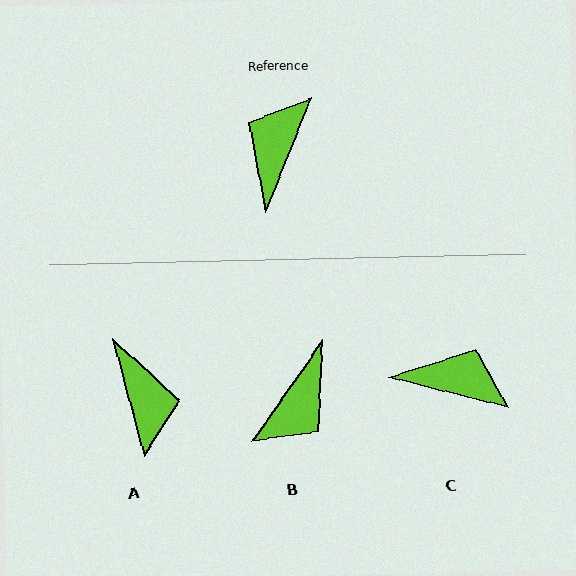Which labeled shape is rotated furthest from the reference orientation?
B, about 167 degrees away.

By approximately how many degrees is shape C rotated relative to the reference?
Approximately 82 degrees clockwise.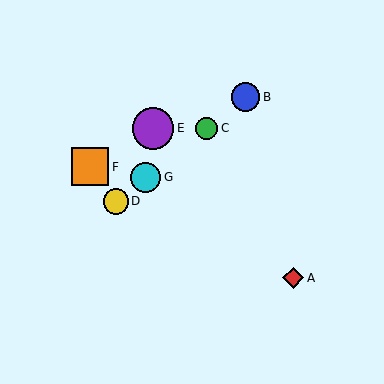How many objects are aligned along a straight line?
4 objects (B, C, D, G) are aligned along a straight line.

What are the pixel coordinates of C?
Object C is at (207, 128).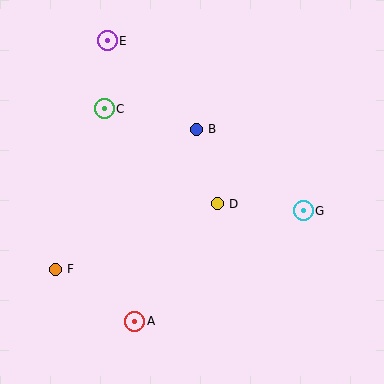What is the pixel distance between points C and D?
The distance between C and D is 148 pixels.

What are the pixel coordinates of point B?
Point B is at (196, 129).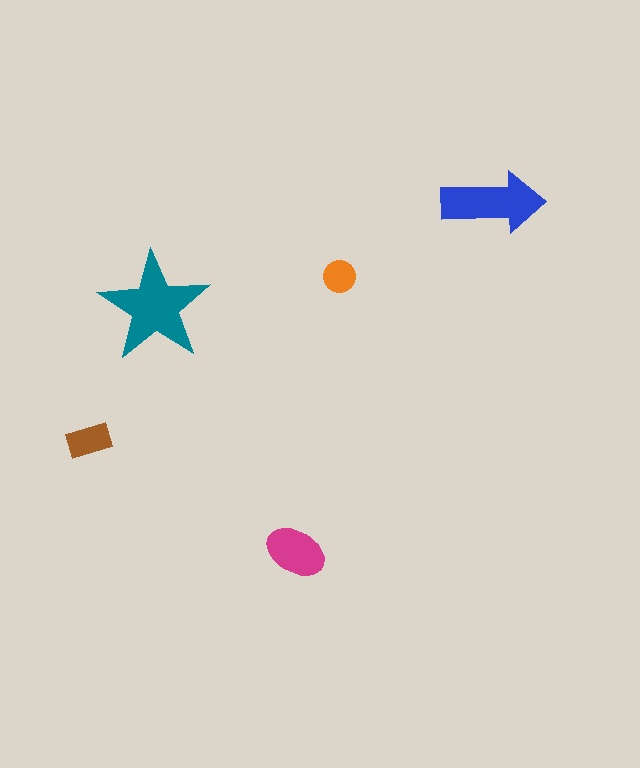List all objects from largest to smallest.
The teal star, the blue arrow, the magenta ellipse, the brown rectangle, the orange circle.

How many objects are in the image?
There are 5 objects in the image.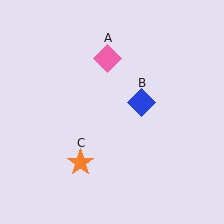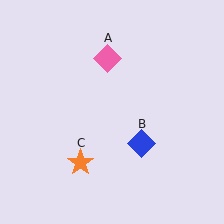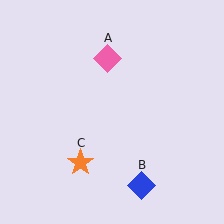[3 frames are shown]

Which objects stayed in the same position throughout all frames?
Pink diamond (object A) and orange star (object C) remained stationary.